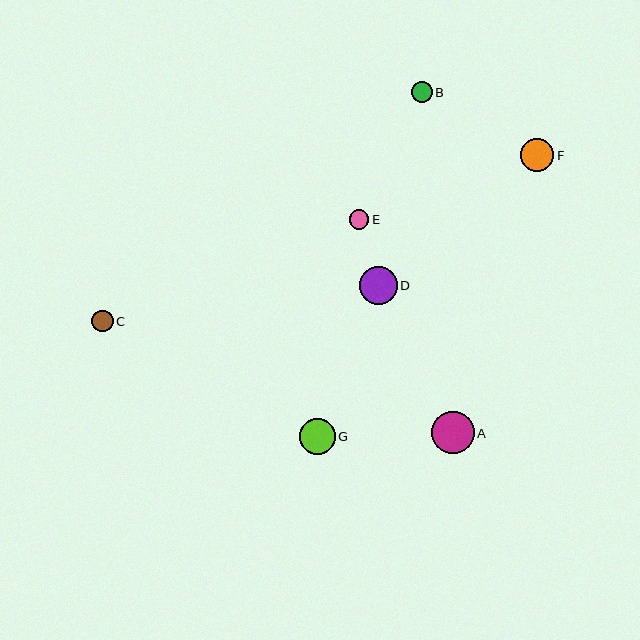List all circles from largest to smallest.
From largest to smallest: A, D, G, F, C, B, E.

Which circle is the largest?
Circle A is the largest with a size of approximately 42 pixels.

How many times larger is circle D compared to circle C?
Circle D is approximately 1.8 times the size of circle C.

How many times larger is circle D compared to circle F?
Circle D is approximately 1.1 times the size of circle F.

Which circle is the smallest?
Circle E is the smallest with a size of approximately 19 pixels.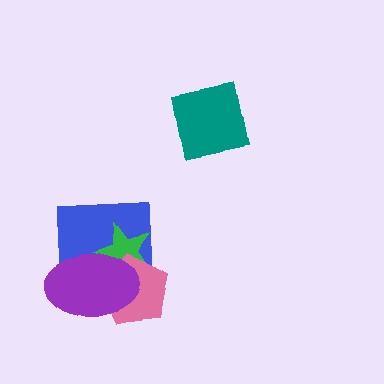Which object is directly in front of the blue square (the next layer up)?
The green star is directly in front of the blue square.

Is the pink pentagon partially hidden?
Yes, it is partially covered by another shape.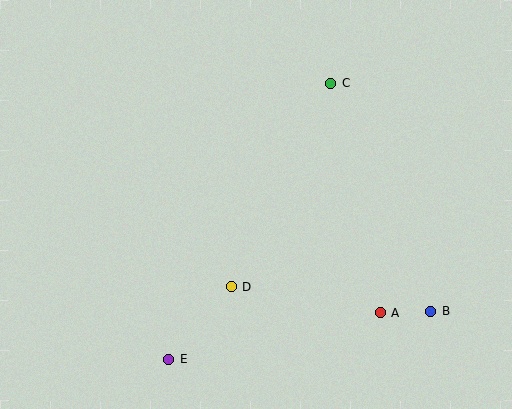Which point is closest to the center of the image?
Point D at (231, 287) is closest to the center.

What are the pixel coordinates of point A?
Point A is at (380, 313).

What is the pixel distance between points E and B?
The distance between E and B is 266 pixels.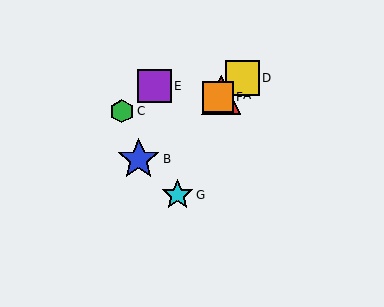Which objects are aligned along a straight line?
Objects A, B, D, F are aligned along a straight line.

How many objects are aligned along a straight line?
4 objects (A, B, D, F) are aligned along a straight line.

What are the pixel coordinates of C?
Object C is at (122, 111).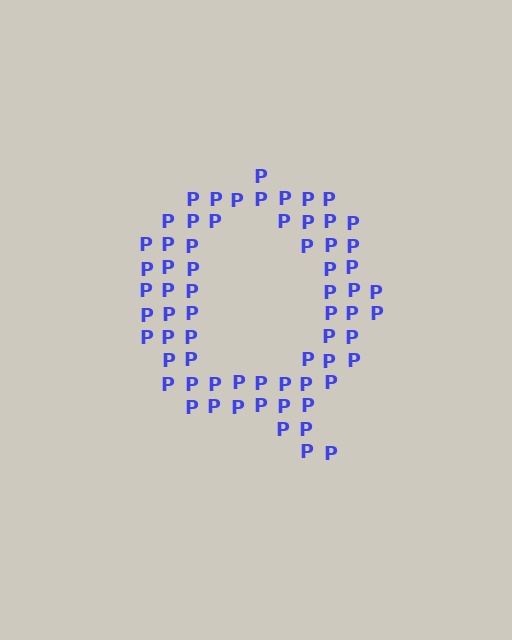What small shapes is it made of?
It is made of small letter P's.